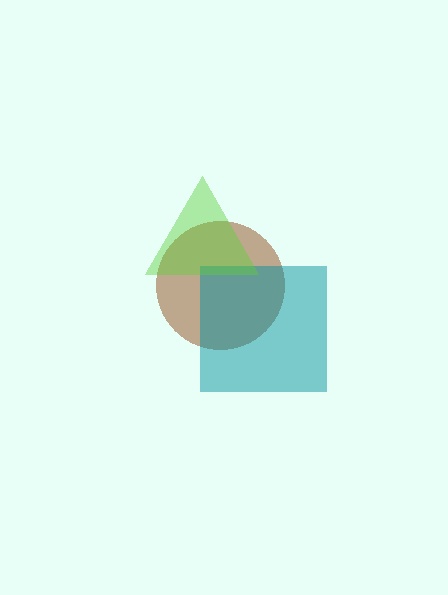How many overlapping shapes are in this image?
There are 3 overlapping shapes in the image.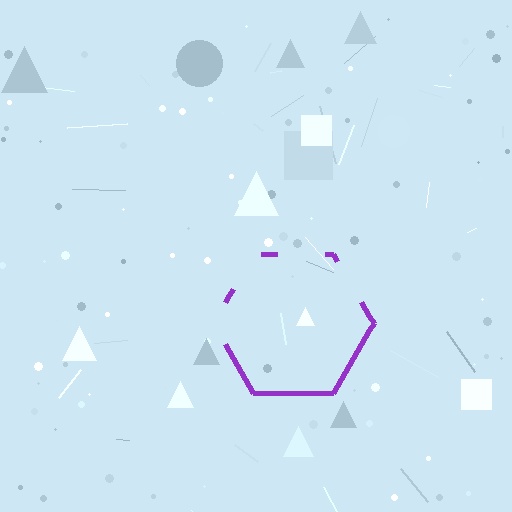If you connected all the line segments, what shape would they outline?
They would outline a hexagon.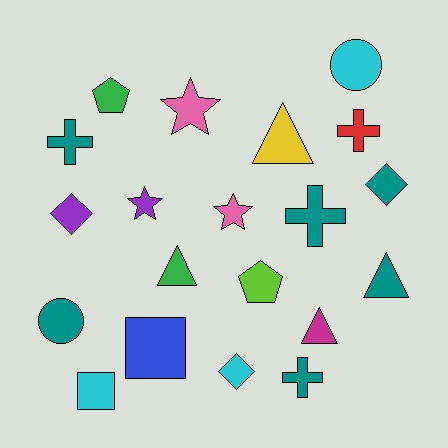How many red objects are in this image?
There is 1 red object.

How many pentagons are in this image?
There are 2 pentagons.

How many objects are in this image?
There are 20 objects.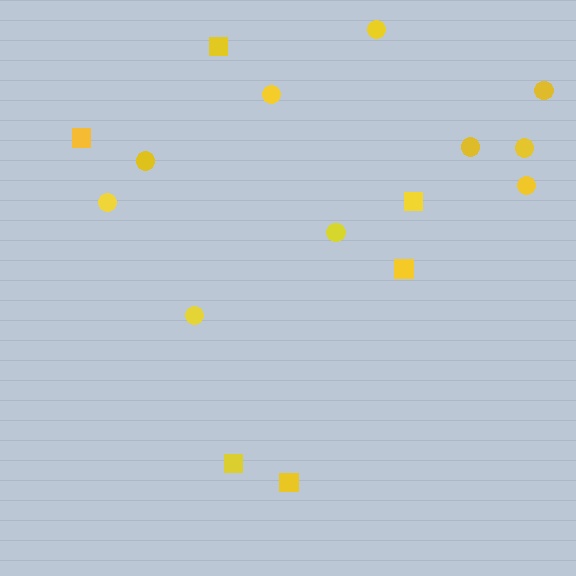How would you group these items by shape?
There are 2 groups: one group of circles (10) and one group of squares (6).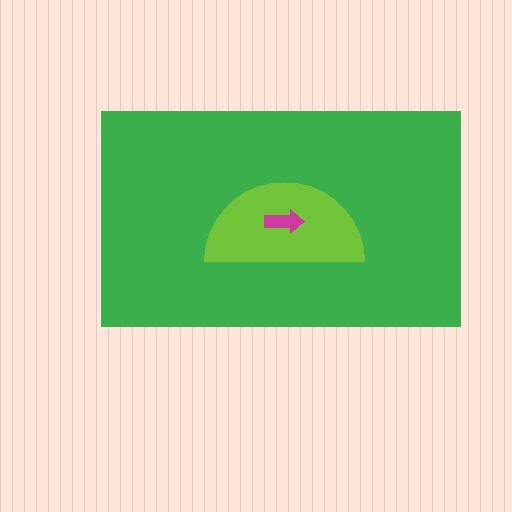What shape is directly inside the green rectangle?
The lime semicircle.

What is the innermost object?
The magenta arrow.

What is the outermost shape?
The green rectangle.